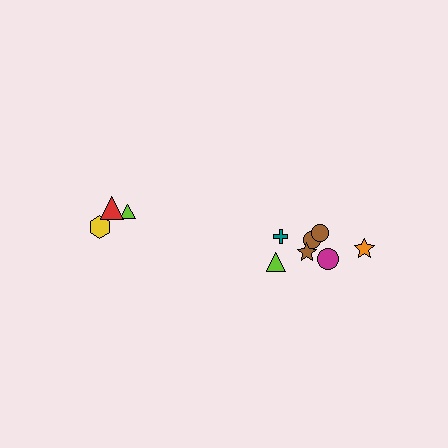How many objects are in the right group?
There are 7 objects.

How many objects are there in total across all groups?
There are 10 objects.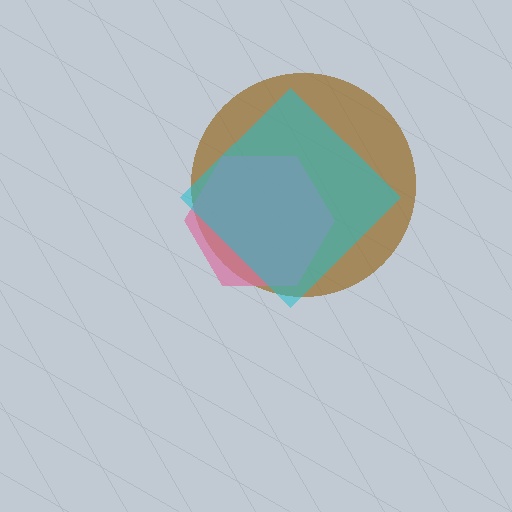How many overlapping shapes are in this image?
There are 3 overlapping shapes in the image.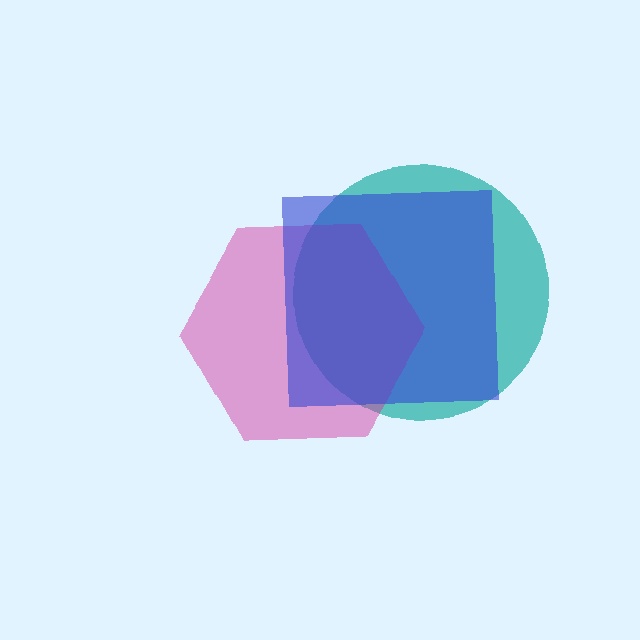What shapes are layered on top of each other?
The layered shapes are: a teal circle, a magenta hexagon, a blue square.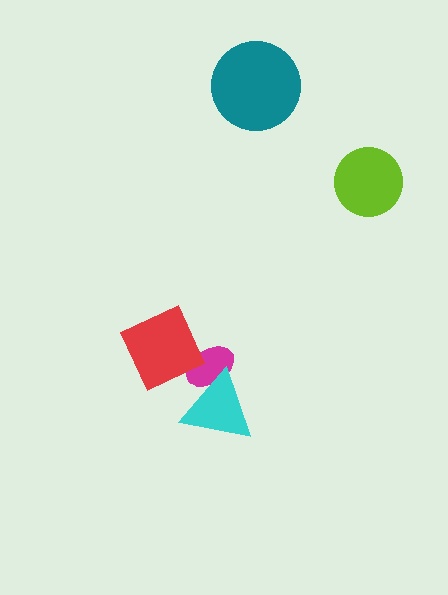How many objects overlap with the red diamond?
1 object overlaps with the red diamond.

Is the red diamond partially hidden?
No, no other shape covers it.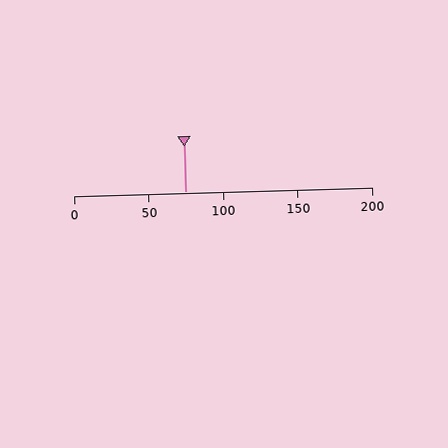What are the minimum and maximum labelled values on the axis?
The axis runs from 0 to 200.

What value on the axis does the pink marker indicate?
The marker indicates approximately 75.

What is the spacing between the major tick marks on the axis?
The major ticks are spaced 50 apart.